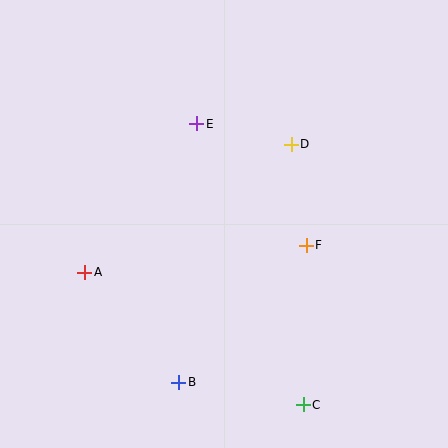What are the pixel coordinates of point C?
Point C is at (303, 405).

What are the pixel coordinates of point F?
Point F is at (306, 245).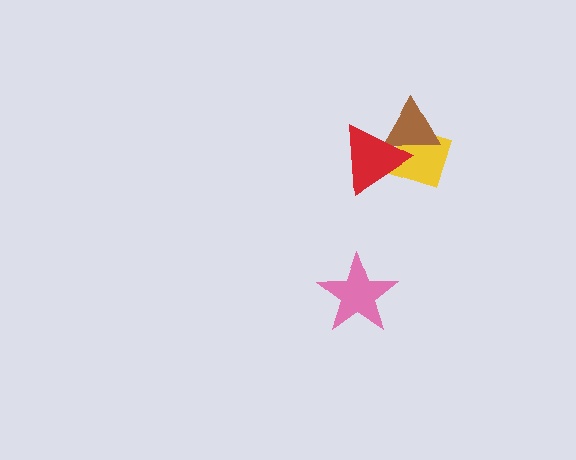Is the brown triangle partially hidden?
Yes, it is partially covered by another shape.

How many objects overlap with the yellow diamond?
2 objects overlap with the yellow diamond.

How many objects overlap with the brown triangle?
2 objects overlap with the brown triangle.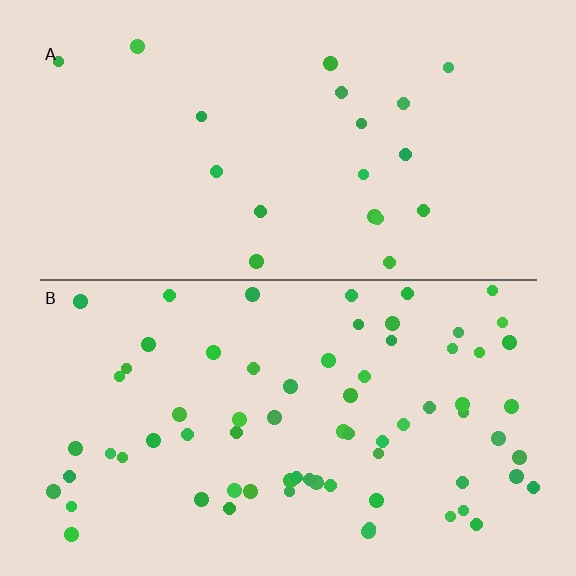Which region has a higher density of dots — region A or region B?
B (the bottom).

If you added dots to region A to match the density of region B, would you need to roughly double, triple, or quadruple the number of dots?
Approximately quadruple.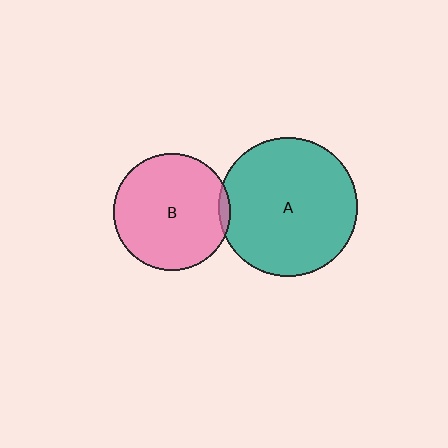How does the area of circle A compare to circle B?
Approximately 1.4 times.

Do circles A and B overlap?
Yes.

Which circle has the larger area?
Circle A (teal).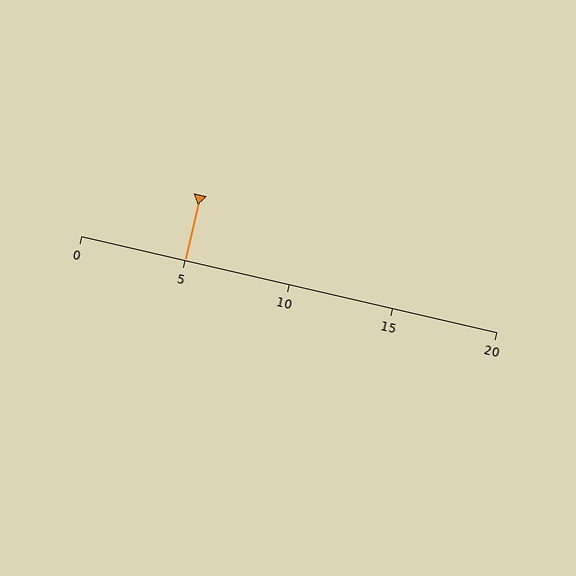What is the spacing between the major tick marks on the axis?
The major ticks are spaced 5 apart.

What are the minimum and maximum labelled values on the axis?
The axis runs from 0 to 20.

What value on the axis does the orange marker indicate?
The marker indicates approximately 5.